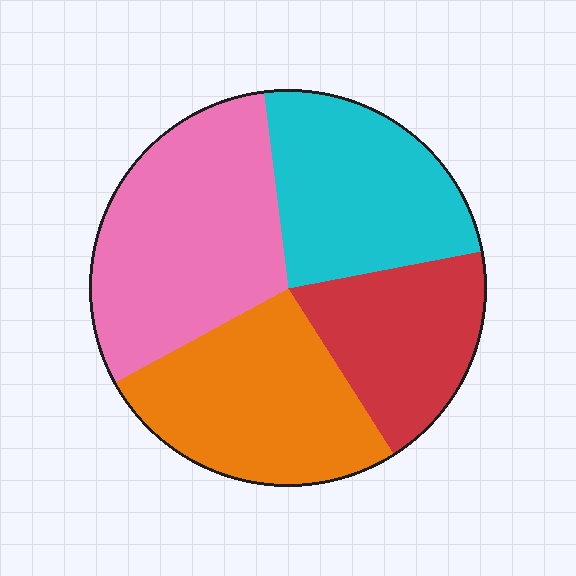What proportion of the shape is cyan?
Cyan covers around 25% of the shape.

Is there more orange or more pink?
Pink.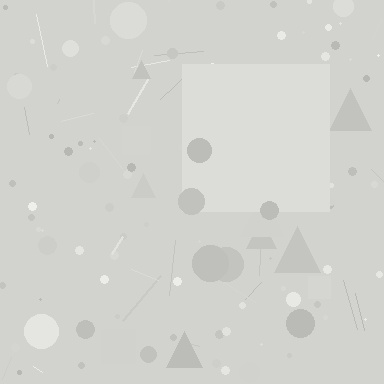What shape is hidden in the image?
A square is hidden in the image.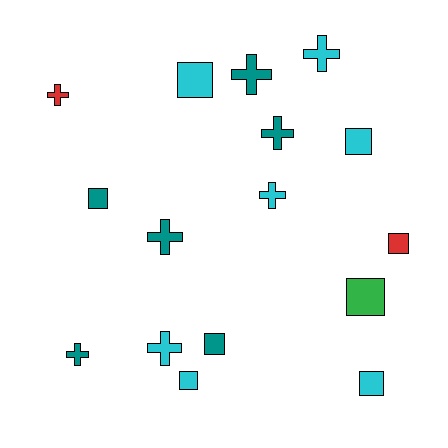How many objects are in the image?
There are 16 objects.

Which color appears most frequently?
Cyan, with 7 objects.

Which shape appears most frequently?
Square, with 8 objects.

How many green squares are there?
There is 1 green square.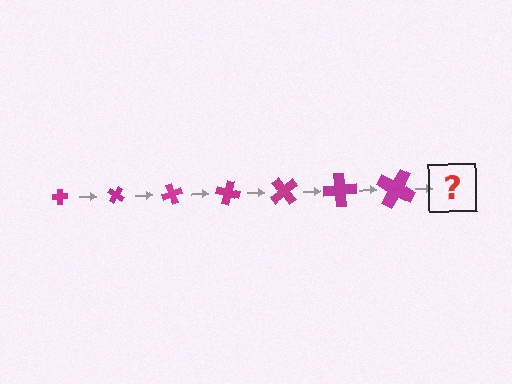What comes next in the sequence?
The next element should be a cross, larger than the previous one and rotated 245 degrees from the start.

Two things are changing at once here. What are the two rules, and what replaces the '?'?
The two rules are that the cross grows larger each step and it rotates 35 degrees each step. The '?' should be a cross, larger than the previous one and rotated 245 degrees from the start.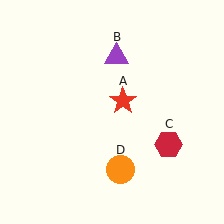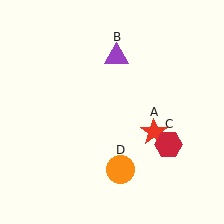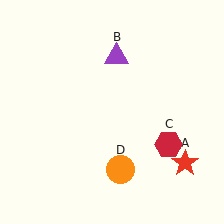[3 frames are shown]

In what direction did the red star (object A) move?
The red star (object A) moved down and to the right.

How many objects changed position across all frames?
1 object changed position: red star (object A).